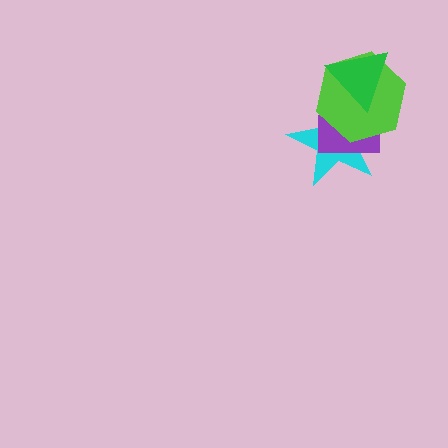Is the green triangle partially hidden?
No, no other shape covers it.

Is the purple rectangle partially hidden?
Yes, it is partially covered by another shape.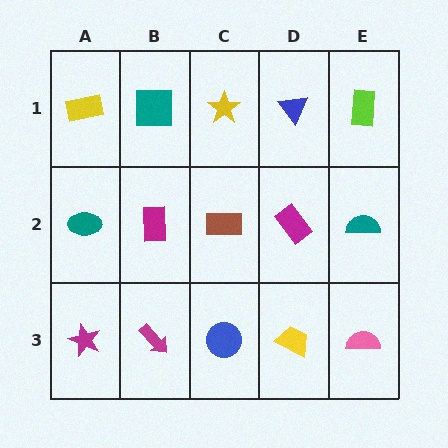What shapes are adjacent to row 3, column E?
A teal semicircle (row 2, column E), a yellow trapezoid (row 3, column D).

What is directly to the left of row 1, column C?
A teal square.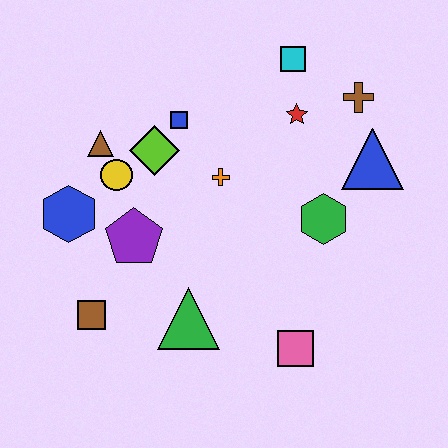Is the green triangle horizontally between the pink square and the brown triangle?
Yes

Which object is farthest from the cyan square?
The brown square is farthest from the cyan square.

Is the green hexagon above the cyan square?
No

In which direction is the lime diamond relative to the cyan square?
The lime diamond is to the left of the cyan square.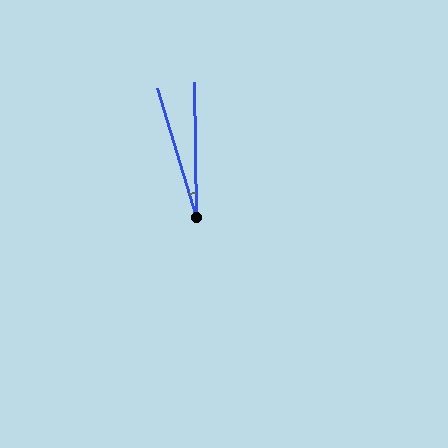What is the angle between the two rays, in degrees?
Approximately 16 degrees.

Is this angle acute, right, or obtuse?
It is acute.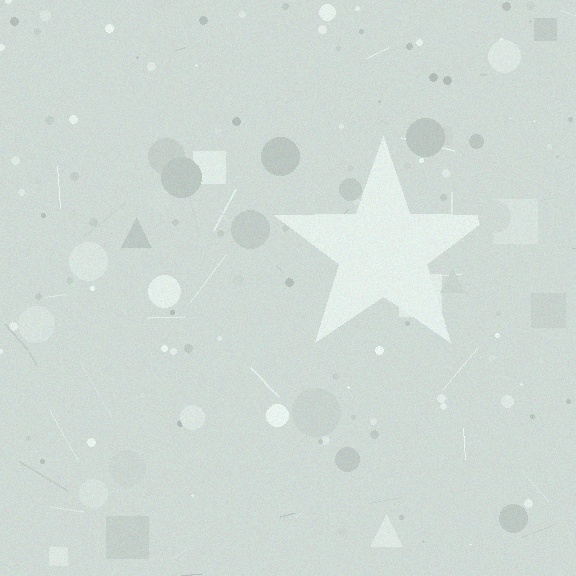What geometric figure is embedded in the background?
A star is embedded in the background.